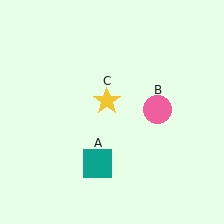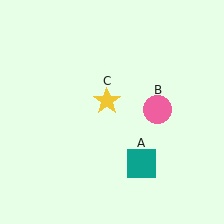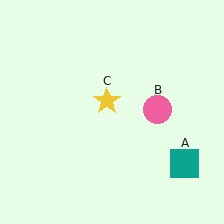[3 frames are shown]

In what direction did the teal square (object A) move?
The teal square (object A) moved right.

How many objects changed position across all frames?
1 object changed position: teal square (object A).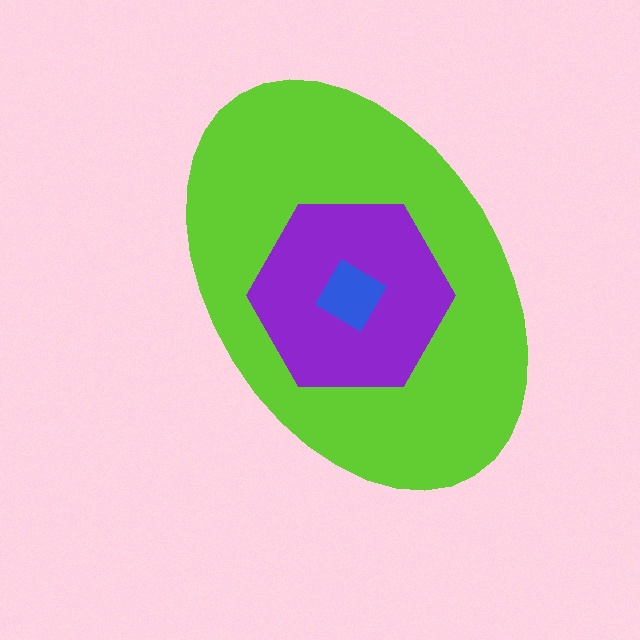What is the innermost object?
The blue diamond.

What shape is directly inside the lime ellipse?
The purple hexagon.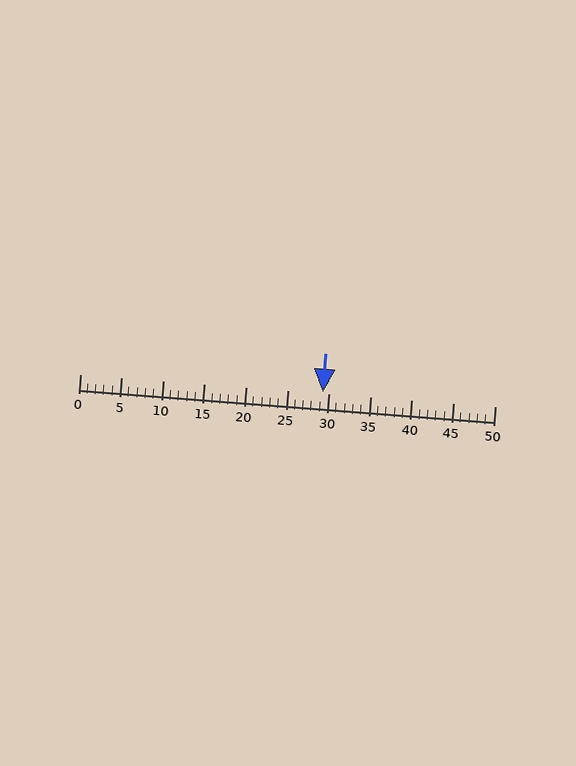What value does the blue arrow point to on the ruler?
The blue arrow points to approximately 29.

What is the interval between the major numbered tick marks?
The major tick marks are spaced 5 units apart.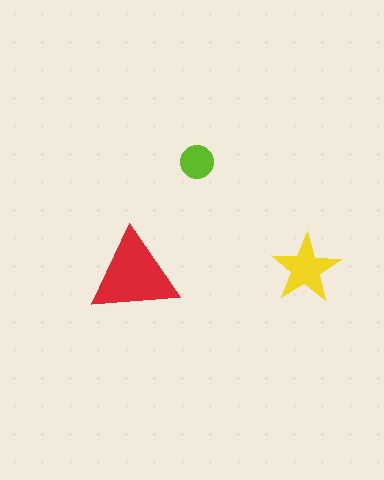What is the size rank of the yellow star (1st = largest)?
2nd.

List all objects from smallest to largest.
The lime circle, the yellow star, the red triangle.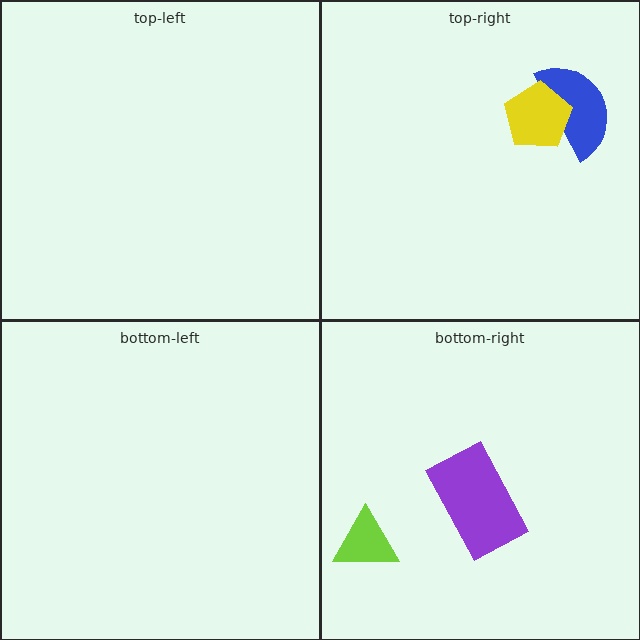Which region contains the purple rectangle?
The bottom-right region.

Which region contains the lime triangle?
The bottom-right region.